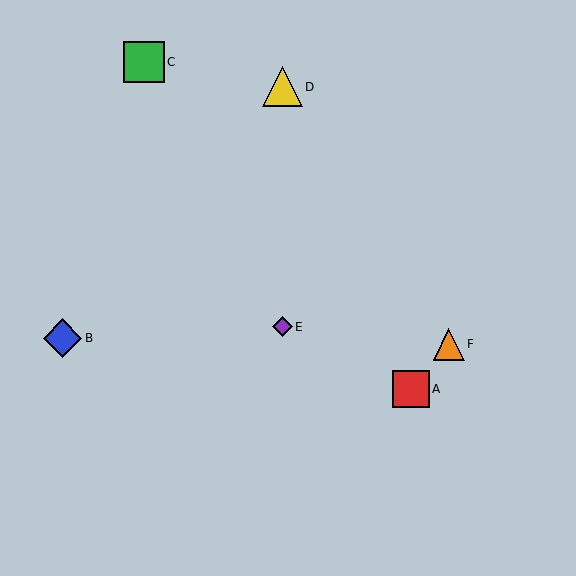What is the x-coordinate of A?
Object A is at x≈411.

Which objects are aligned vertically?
Objects D, E are aligned vertically.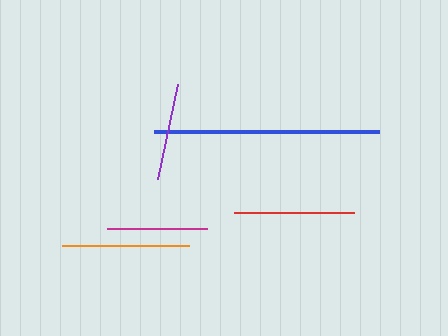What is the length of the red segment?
The red segment is approximately 120 pixels long.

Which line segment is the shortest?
The purple line is the shortest at approximately 97 pixels.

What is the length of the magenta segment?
The magenta segment is approximately 100 pixels long.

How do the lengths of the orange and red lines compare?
The orange and red lines are approximately the same length.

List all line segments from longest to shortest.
From longest to shortest: blue, orange, red, magenta, purple.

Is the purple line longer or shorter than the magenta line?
The magenta line is longer than the purple line.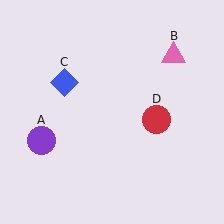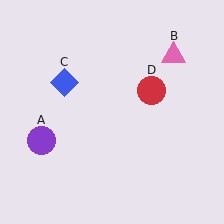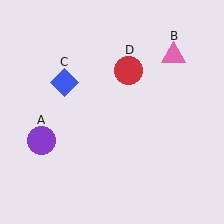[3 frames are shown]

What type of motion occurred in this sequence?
The red circle (object D) rotated counterclockwise around the center of the scene.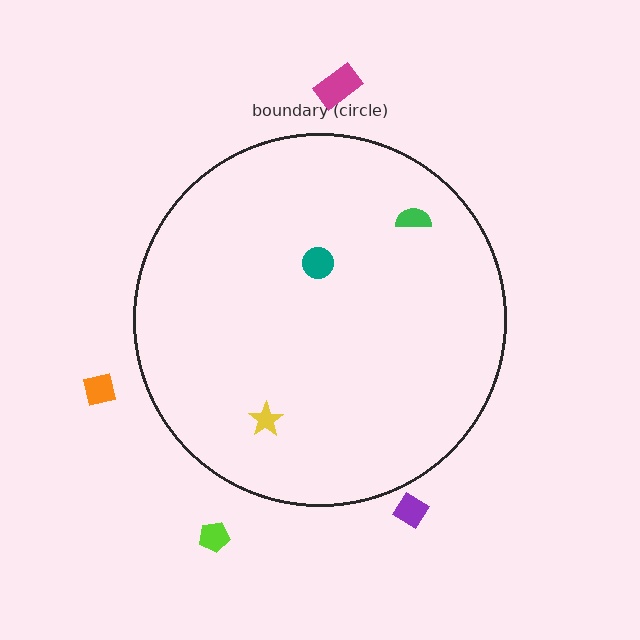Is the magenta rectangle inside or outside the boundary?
Outside.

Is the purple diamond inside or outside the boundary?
Outside.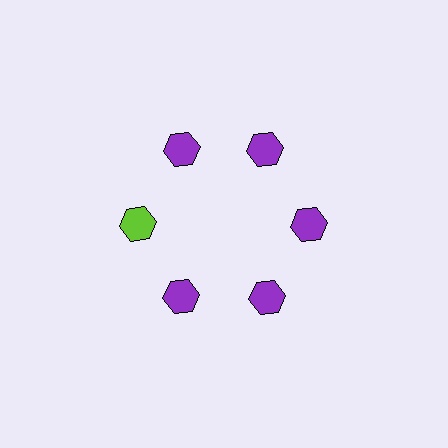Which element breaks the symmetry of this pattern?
The lime hexagon at roughly the 9 o'clock position breaks the symmetry. All other shapes are purple hexagons.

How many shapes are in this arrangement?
There are 6 shapes arranged in a ring pattern.